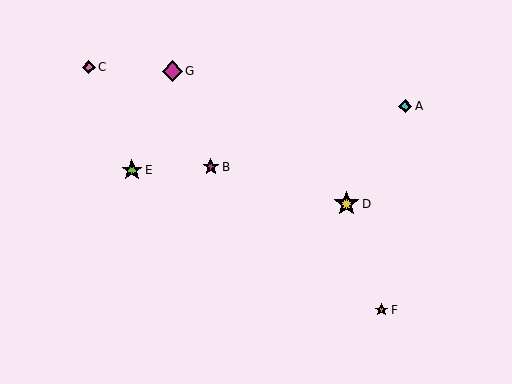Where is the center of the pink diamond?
The center of the pink diamond is at (89, 67).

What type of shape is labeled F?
Shape F is an orange star.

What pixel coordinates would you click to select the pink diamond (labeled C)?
Click at (89, 67) to select the pink diamond C.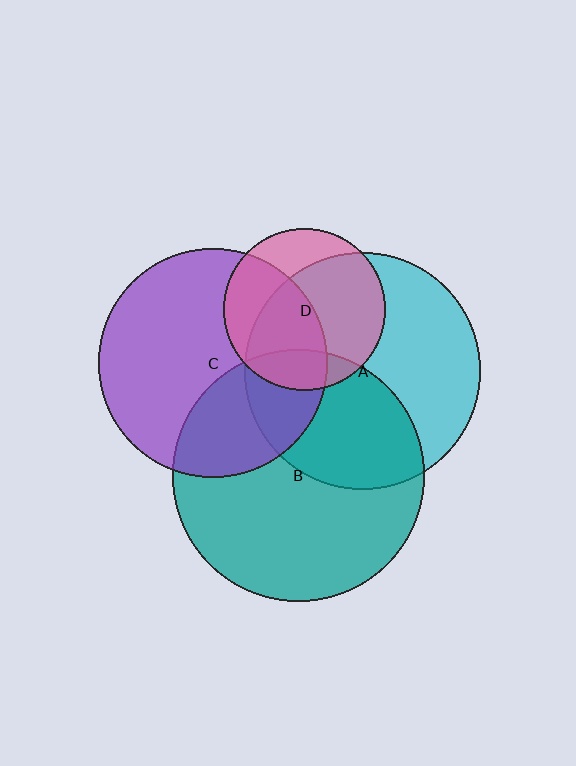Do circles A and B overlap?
Yes.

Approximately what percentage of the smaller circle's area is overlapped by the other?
Approximately 40%.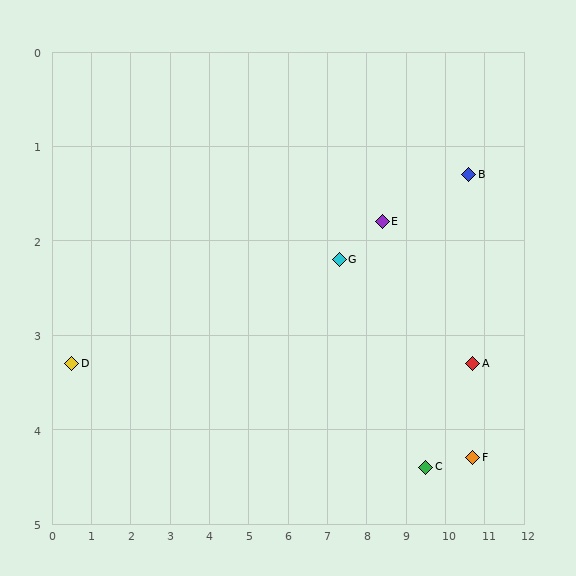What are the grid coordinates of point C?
Point C is at approximately (9.5, 4.4).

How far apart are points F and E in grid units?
Points F and E are about 3.4 grid units apart.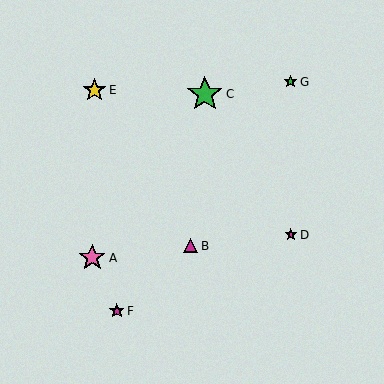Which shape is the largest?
The green star (labeled C) is the largest.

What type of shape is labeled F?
Shape F is a magenta star.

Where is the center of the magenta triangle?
The center of the magenta triangle is at (191, 246).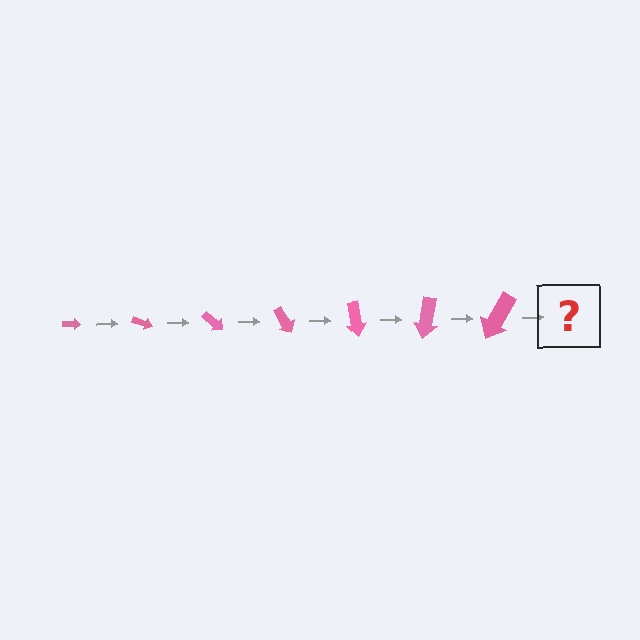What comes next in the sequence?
The next element should be an arrow, larger than the previous one and rotated 140 degrees from the start.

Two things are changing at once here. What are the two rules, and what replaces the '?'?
The two rules are that the arrow grows larger each step and it rotates 20 degrees each step. The '?' should be an arrow, larger than the previous one and rotated 140 degrees from the start.